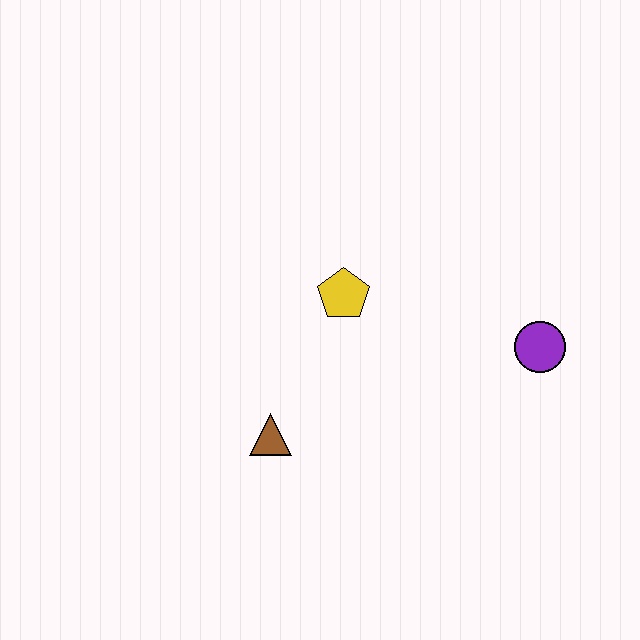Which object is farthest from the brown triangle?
The purple circle is farthest from the brown triangle.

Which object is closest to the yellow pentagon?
The brown triangle is closest to the yellow pentagon.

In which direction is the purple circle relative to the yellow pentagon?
The purple circle is to the right of the yellow pentagon.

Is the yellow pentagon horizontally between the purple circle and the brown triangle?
Yes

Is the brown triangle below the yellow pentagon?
Yes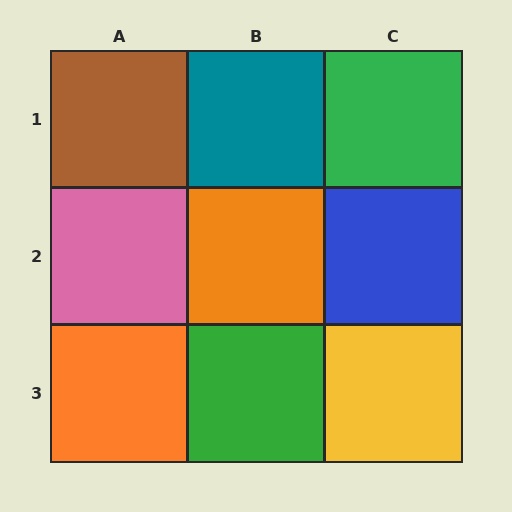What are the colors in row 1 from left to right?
Brown, teal, green.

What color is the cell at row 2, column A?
Pink.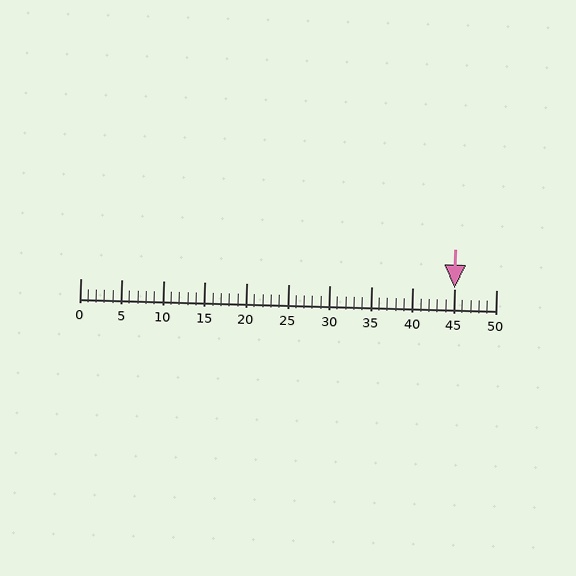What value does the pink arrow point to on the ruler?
The pink arrow points to approximately 45.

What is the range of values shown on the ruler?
The ruler shows values from 0 to 50.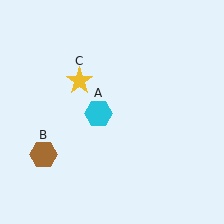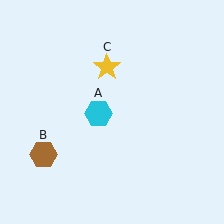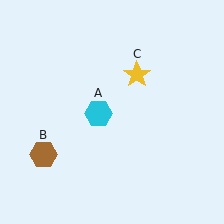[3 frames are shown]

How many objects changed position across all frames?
1 object changed position: yellow star (object C).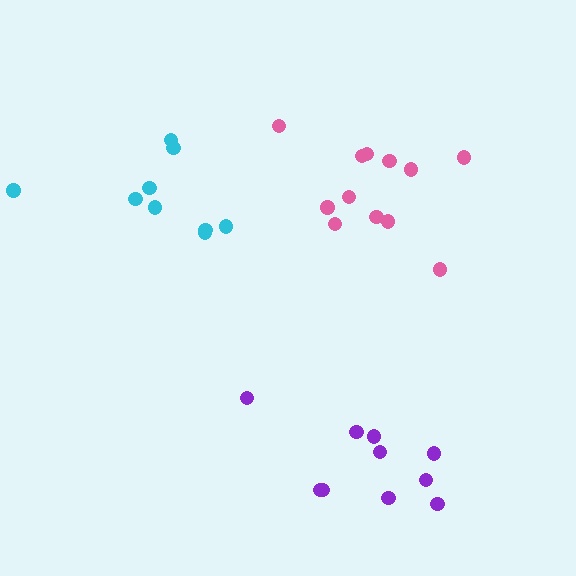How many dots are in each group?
Group 1: 9 dots, Group 2: 12 dots, Group 3: 10 dots (31 total).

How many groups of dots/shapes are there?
There are 3 groups.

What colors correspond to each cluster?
The clusters are colored: cyan, pink, purple.